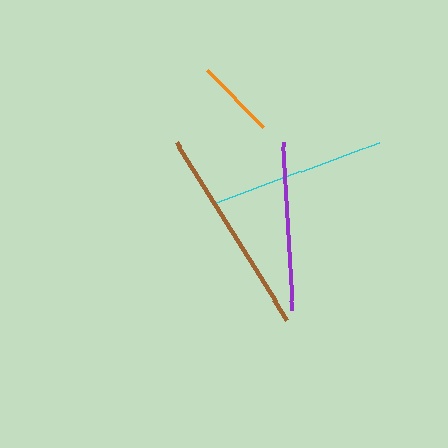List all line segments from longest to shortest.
From longest to shortest: brown, cyan, purple, orange.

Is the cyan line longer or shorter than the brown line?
The brown line is longer than the cyan line.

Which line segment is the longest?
The brown line is the longest at approximately 211 pixels.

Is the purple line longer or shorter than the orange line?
The purple line is longer than the orange line.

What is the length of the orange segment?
The orange segment is approximately 80 pixels long.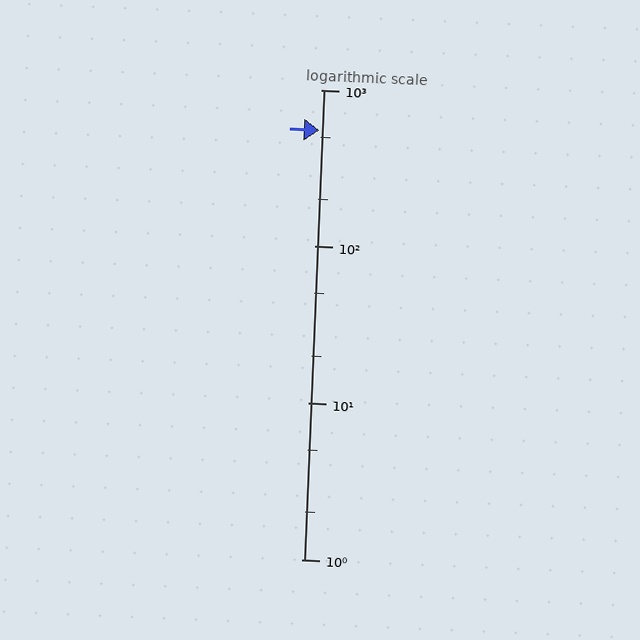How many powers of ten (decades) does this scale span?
The scale spans 3 decades, from 1 to 1000.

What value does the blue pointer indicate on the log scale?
The pointer indicates approximately 550.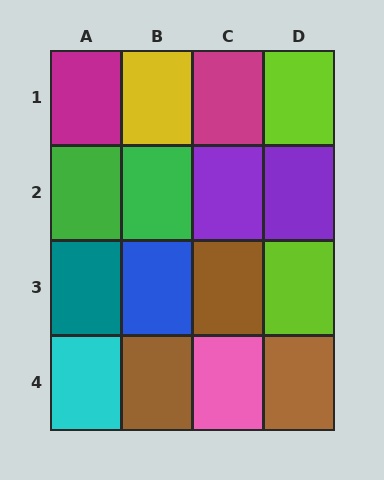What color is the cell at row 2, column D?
Purple.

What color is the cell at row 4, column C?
Pink.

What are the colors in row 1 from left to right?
Magenta, yellow, magenta, lime.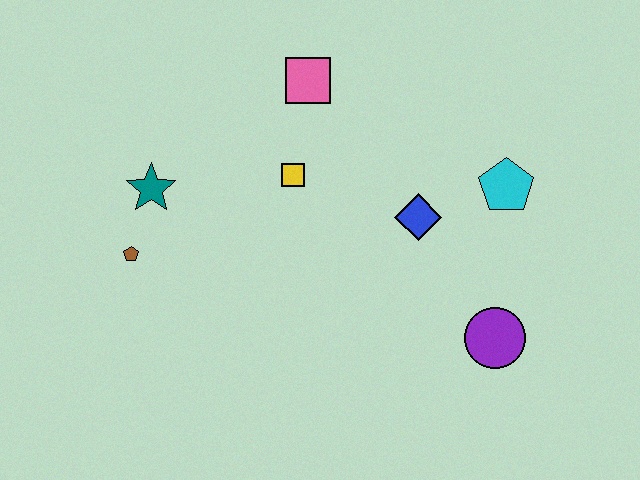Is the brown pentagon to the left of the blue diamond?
Yes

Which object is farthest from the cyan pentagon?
The brown pentagon is farthest from the cyan pentagon.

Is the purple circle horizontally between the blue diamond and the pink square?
No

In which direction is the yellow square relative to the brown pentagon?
The yellow square is to the right of the brown pentagon.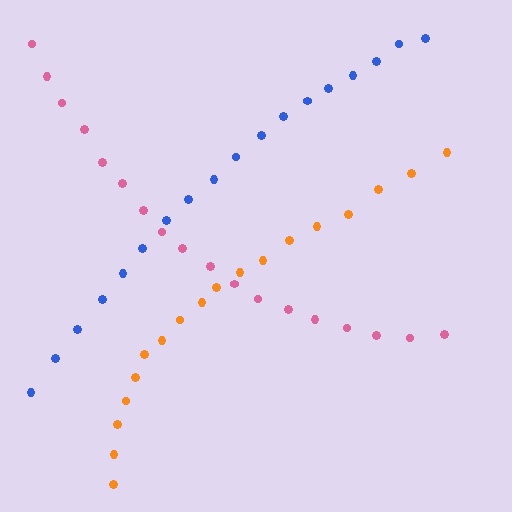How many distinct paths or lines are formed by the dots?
There are 3 distinct paths.